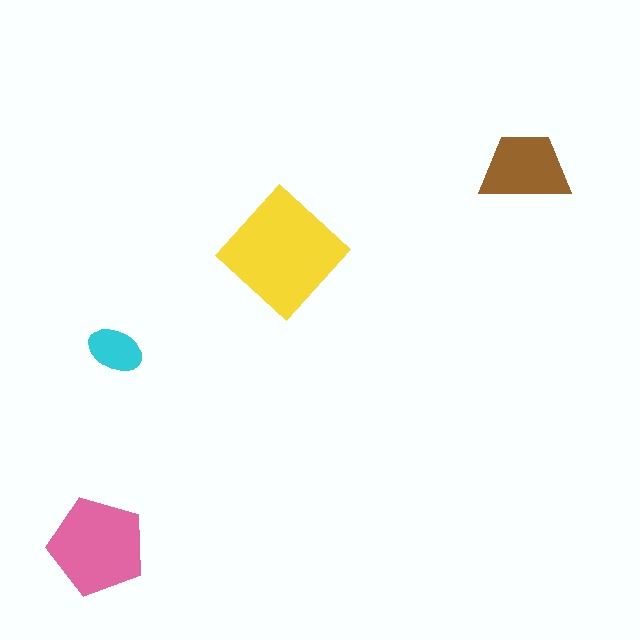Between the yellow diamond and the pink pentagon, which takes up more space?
The yellow diamond.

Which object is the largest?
The yellow diamond.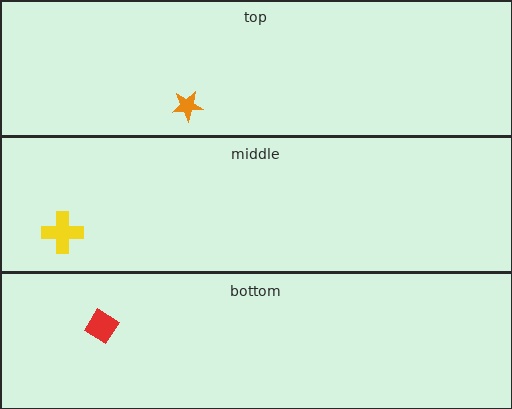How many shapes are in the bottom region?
1.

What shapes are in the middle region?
The yellow cross.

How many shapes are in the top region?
1.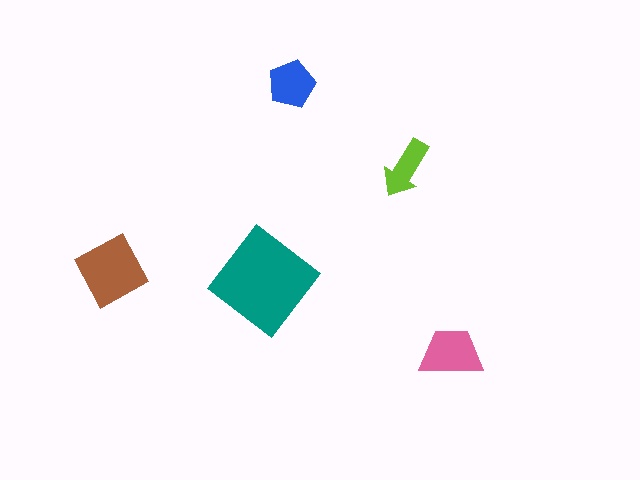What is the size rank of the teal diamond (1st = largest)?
1st.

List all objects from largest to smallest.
The teal diamond, the brown diamond, the pink trapezoid, the blue pentagon, the lime arrow.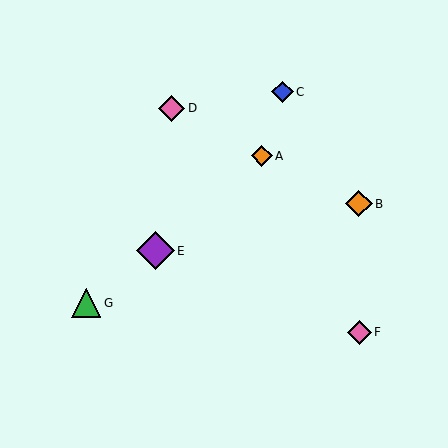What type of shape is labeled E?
Shape E is a purple diamond.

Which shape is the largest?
The purple diamond (labeled E) is the largest.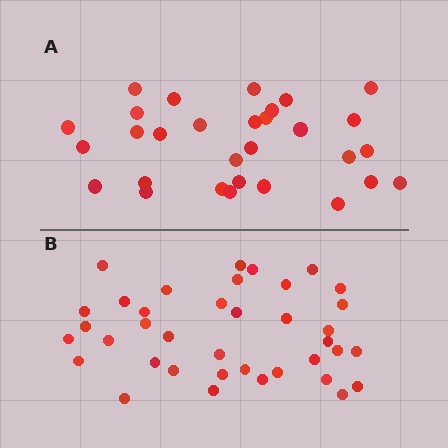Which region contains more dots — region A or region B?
Region B (the bottom region) has more dots.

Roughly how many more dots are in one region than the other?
Region B has roughly 8 or so more dots than region A.